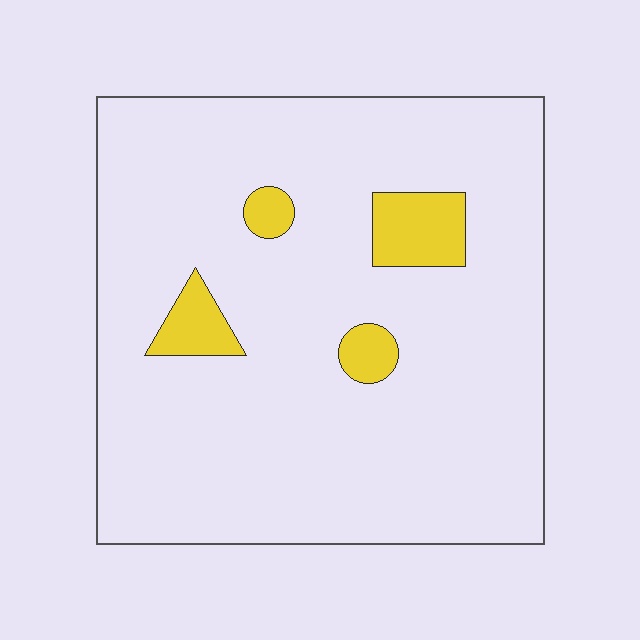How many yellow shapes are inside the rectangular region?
4.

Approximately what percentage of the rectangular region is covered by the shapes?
Approximately 10%.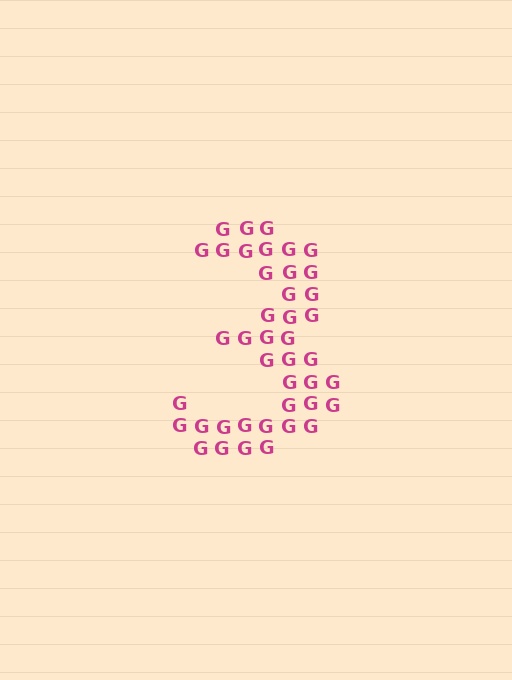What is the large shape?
The large shape is the digit 3.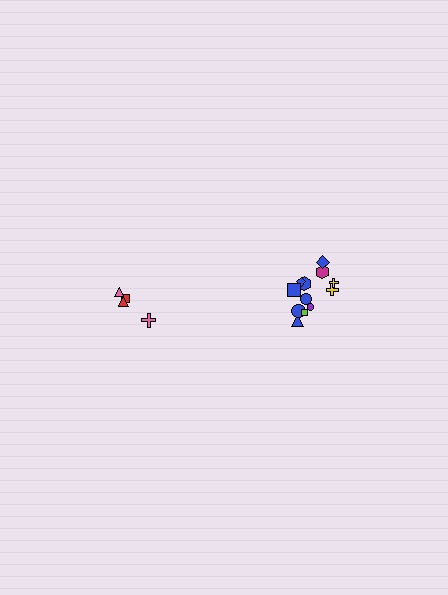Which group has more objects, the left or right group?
The right group.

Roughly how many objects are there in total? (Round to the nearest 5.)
Roughly 15 objects in total.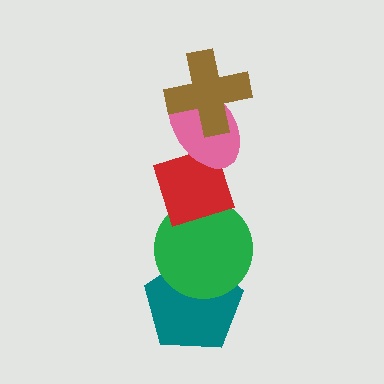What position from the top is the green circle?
The green circle is 4th from the top.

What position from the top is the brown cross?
The brown cross is 1st from the top.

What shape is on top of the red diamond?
The pink ellipse is on top of the red diamond.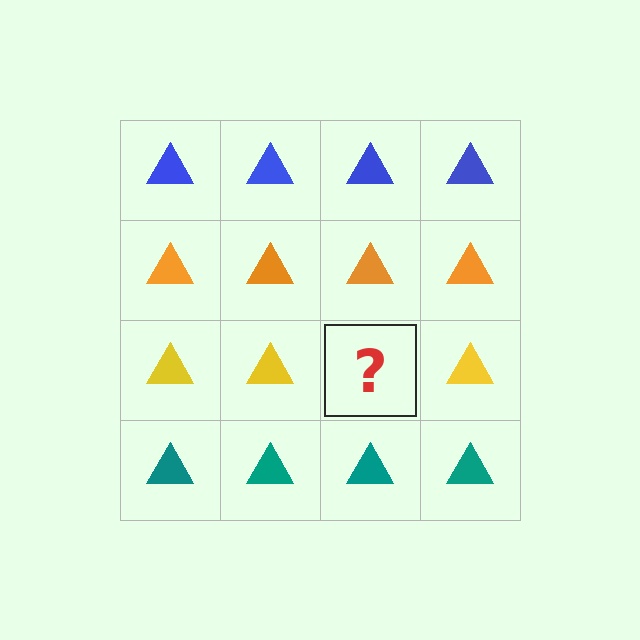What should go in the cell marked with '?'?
The missing cell should contain a yellow triangle.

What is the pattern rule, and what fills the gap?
The rule is that each row has a consistent color. The gap should be filled with a yellow triangle.